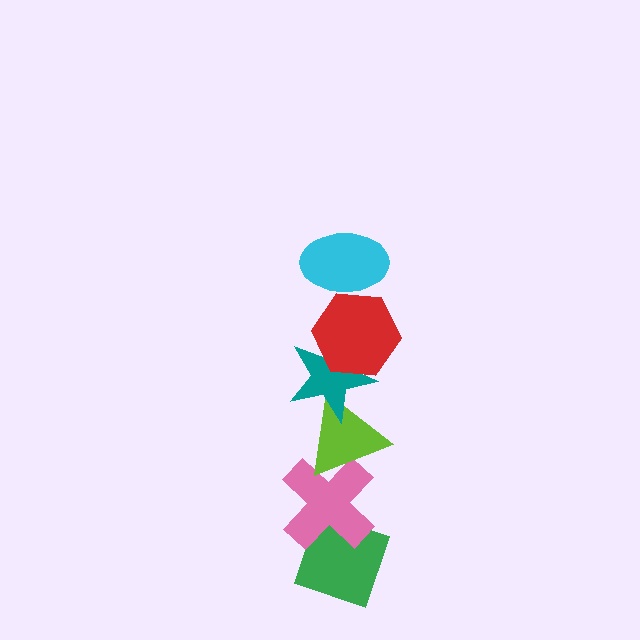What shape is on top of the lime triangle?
The teal star is on top of the lime triangle.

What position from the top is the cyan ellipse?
The cyan ellipse is 1st from the top.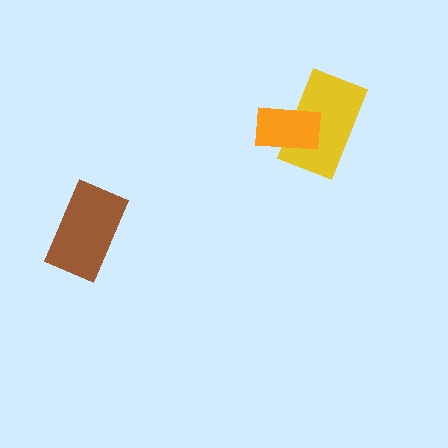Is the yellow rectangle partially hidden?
Yes, it is partially covered by another shape.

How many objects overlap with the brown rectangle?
0 objects overlap with the brown rectangle.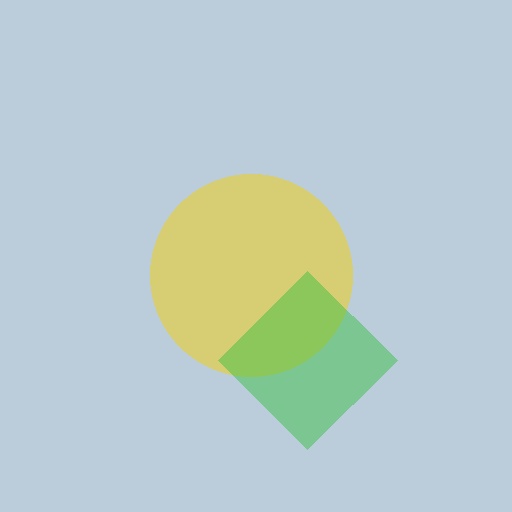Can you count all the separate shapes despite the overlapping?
Yes, there are 2 separate shapes.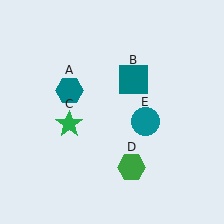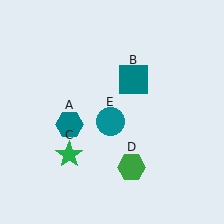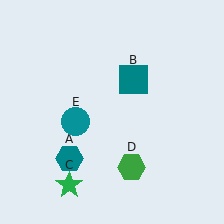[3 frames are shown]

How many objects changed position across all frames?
3 objects changed position: teal hexagon (object A), green star (object C), teal circle (object E).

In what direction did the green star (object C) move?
The green star (object C) moved down.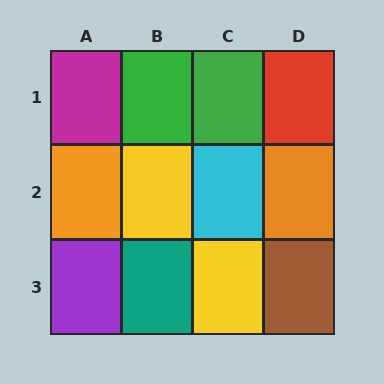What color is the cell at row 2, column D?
Orange.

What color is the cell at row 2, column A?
Orange.